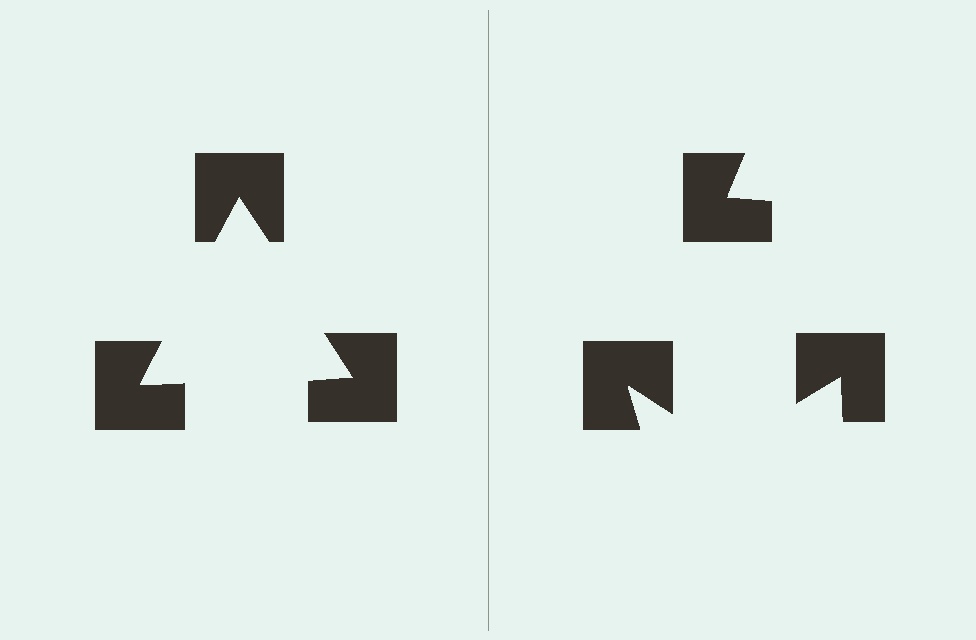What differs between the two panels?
The notched squares are positioned identically on both sides; only the wedge orientations differ. On the left they align to a triangle; on the right they are misaligned.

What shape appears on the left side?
An illusory triangle.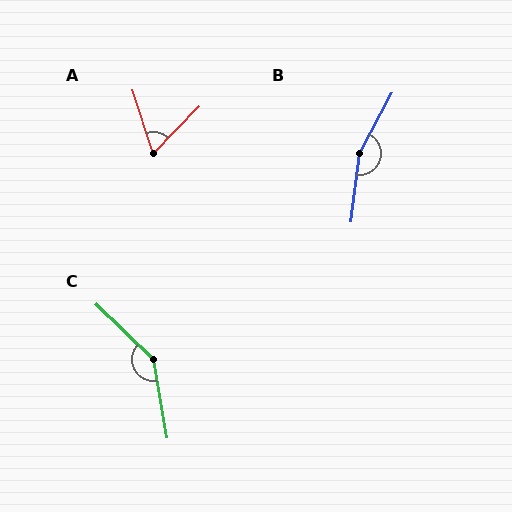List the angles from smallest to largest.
A (62°), C (144°), B (159°).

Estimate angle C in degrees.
Approximately 144 degrees.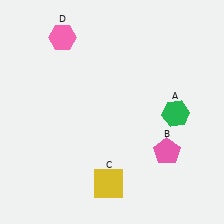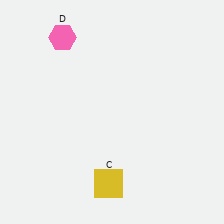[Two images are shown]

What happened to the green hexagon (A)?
The green hexagon (A) was removed in Image 2. It was in the bottom-right area of Image 1.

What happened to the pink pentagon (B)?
The pink pentagon (B) was removed in Image 2. It was in the bottom-right area of Image 1.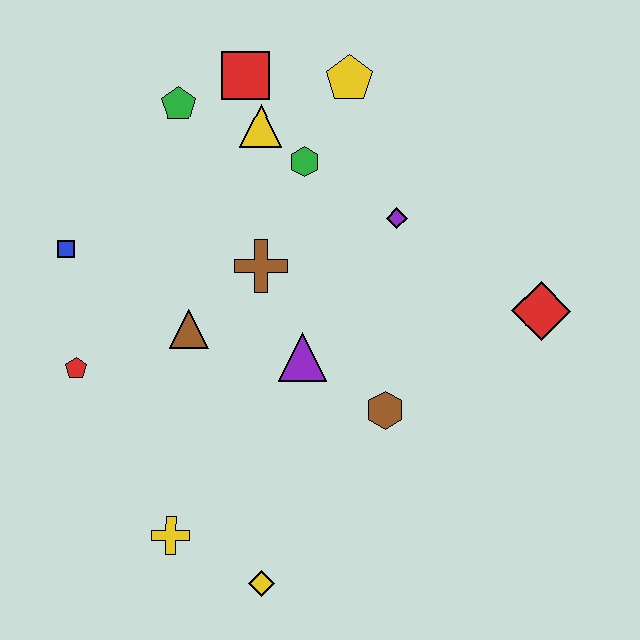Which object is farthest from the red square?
The yellow diamond is farthest from the red square.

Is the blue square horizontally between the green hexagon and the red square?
No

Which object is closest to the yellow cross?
The yellow diamond is closest to the yellow cross.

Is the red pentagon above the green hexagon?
No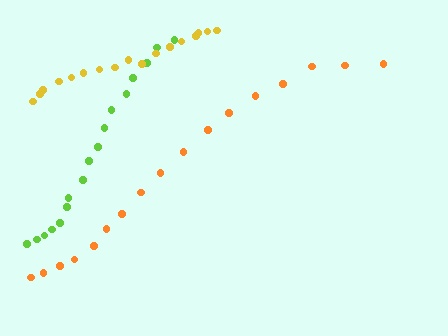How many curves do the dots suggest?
There are 3 distinct paths.